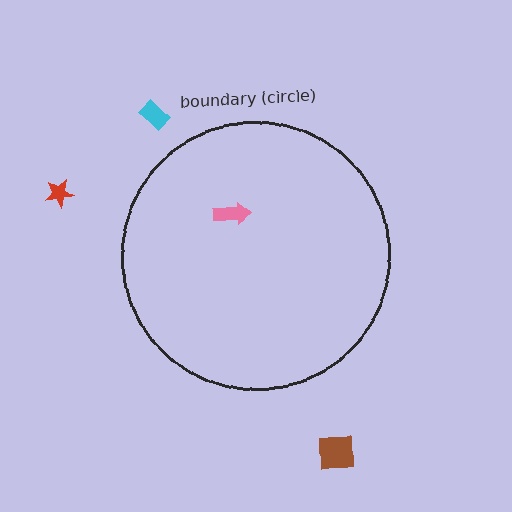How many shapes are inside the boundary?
1 inside, 3 outside.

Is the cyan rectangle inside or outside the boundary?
Outside.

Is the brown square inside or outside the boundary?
Outside.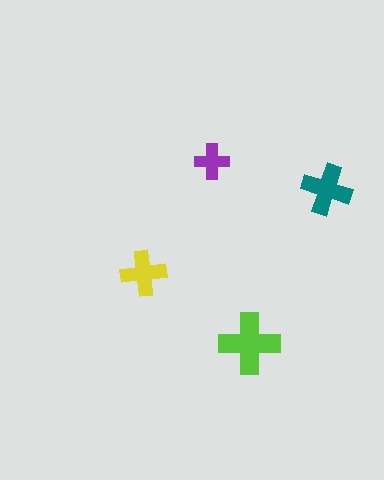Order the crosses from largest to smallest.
the lime one, the teal one, the yellow one, the purple one.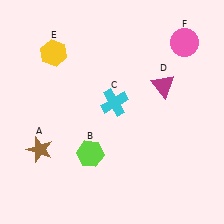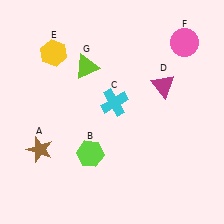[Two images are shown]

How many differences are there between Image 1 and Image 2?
There is 1 difference between the two images.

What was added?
A lime triangle (G) was added in Image 2.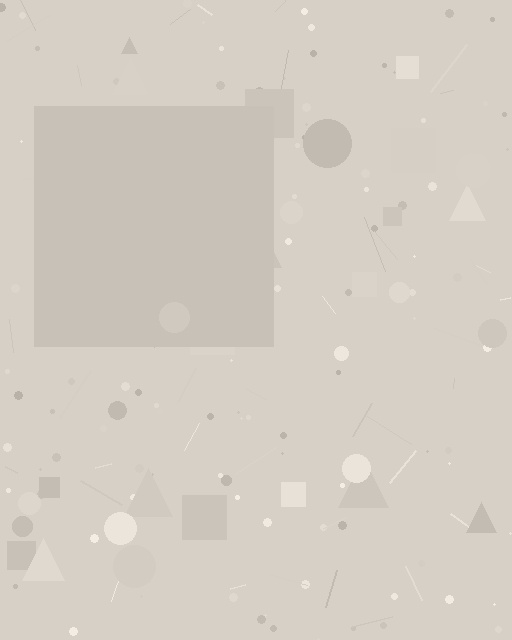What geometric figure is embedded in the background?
A square is embedded in the background.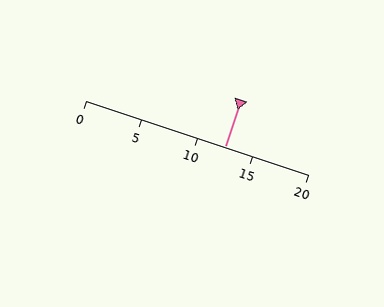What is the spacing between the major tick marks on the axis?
The major ticks are spaced 5 apart.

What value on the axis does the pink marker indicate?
The marker indicates approximately 12.5.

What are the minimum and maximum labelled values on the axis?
The axis runs from 0 to 20.